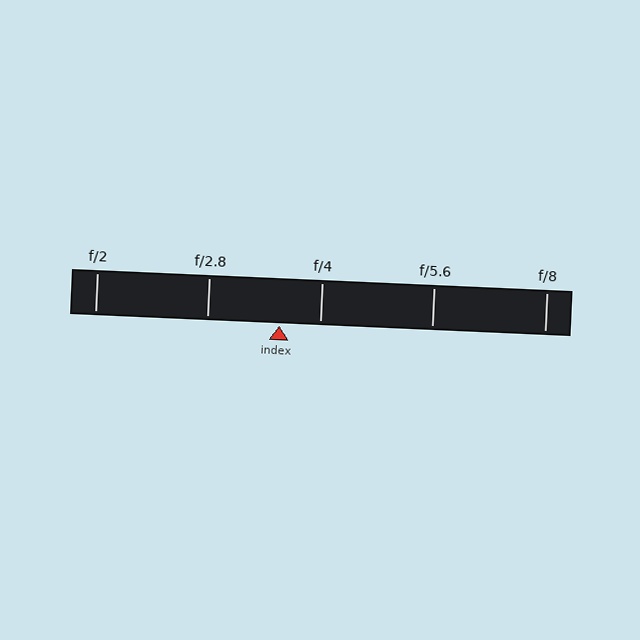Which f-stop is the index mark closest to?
The index mark is closest to f/4.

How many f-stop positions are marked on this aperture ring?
There are 5 f-stop positions marked.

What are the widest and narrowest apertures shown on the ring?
The widest aperture shown is f/2 and the narrowest is f/8.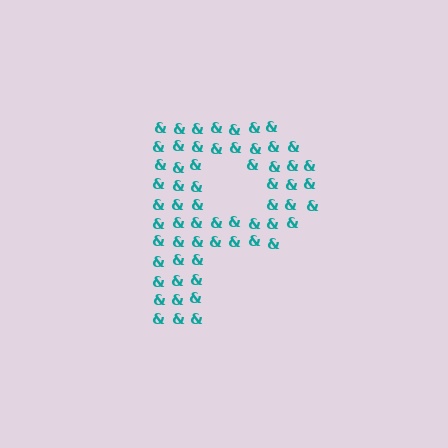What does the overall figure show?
The overall figure shows the letter P.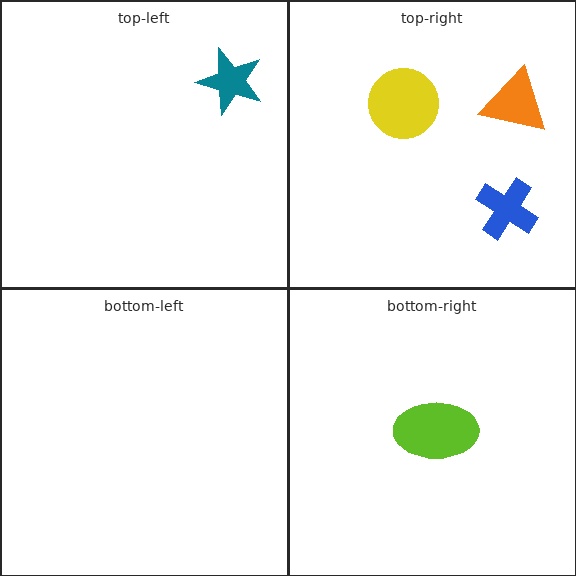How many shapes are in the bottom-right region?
1.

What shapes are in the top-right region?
The orange triangle, the yellow circle, the blue cross.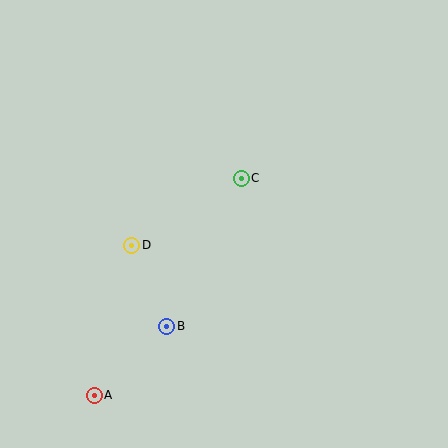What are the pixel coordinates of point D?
Point D is at (132, 245).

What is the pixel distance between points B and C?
The distance between B and C is 166 pixels.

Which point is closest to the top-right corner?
Point C is closest to the top-right corner.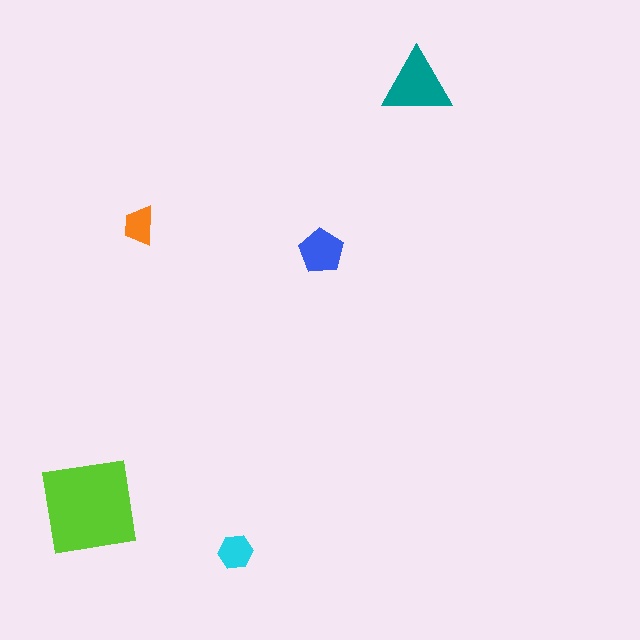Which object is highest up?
The teal triangle is topmost.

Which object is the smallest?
The orange trapezoid.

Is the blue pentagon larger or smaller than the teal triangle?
Smaller.